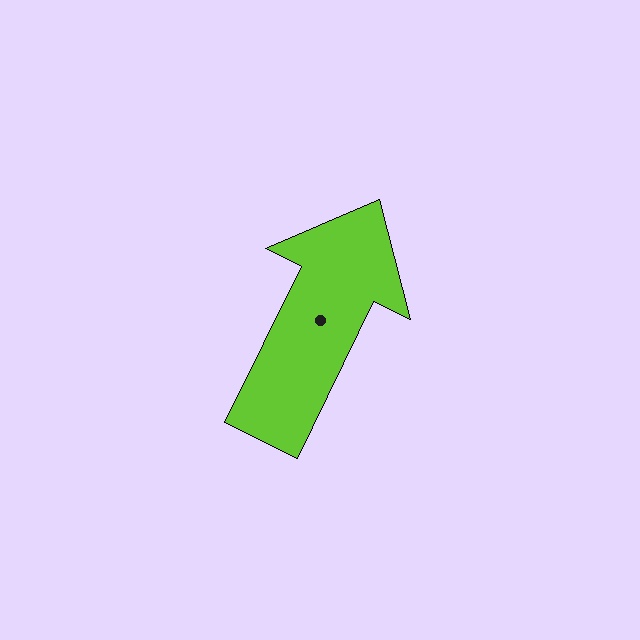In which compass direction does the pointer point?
Northeast.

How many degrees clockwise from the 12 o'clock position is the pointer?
Approximately 26 degrees.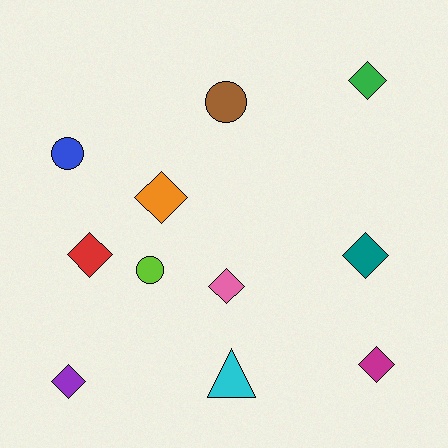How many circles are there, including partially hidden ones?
There are 3 circles.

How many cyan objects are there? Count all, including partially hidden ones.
There is 1 cyan object.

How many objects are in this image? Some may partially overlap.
There are 11 objects.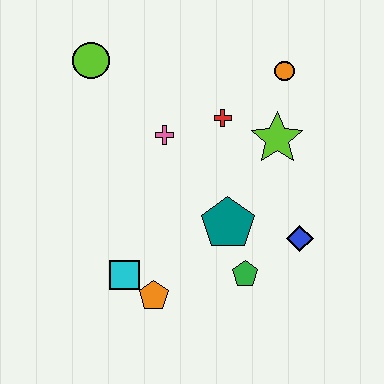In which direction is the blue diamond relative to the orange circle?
The blue diamond is below the orange circle.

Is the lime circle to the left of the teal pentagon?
Yes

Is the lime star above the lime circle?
No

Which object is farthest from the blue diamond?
The lime circle is farthest from the blue diamond.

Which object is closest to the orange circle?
The lime star is closest to the orange circle.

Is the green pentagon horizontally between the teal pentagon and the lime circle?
No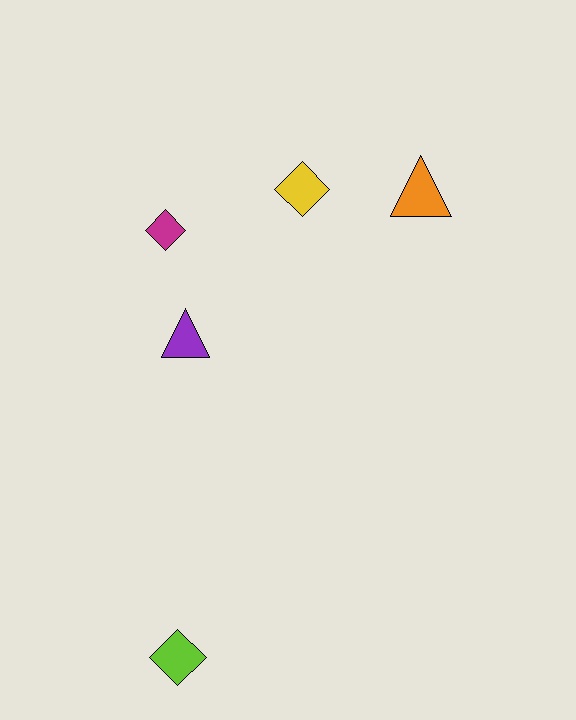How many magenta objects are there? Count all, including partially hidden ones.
There is 1 magenta object.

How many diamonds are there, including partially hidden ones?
There are 3 diamonds.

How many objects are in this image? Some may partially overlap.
There are 5 objects.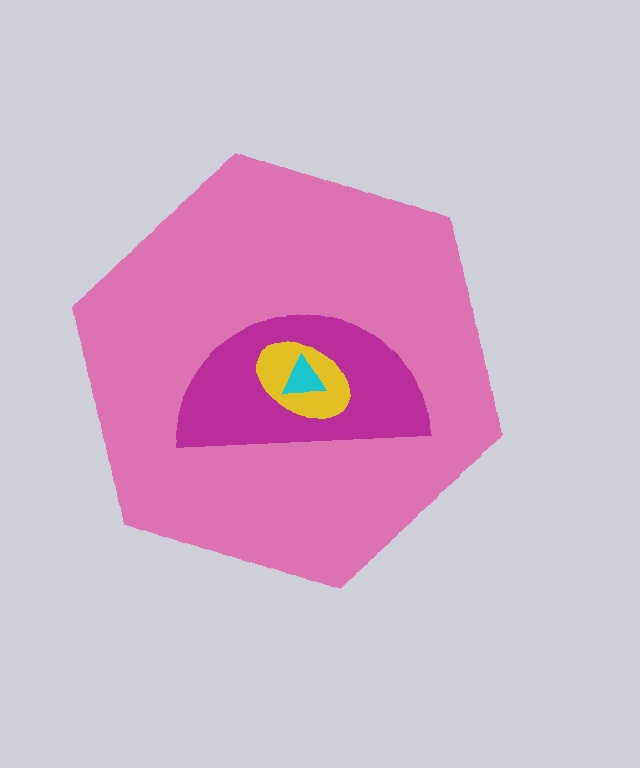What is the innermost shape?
The cyan triangle.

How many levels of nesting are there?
4.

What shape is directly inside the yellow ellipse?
The cyan triangle.